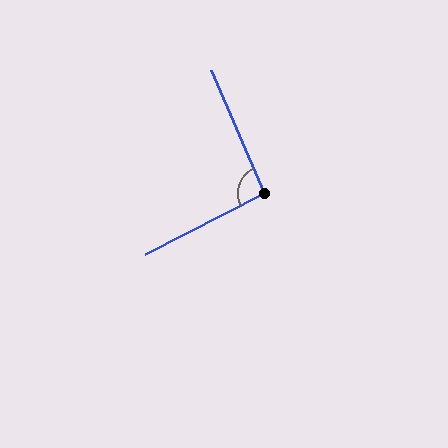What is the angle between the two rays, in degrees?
Approximately 93 degrees.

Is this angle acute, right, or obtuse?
It is approximately a right angle.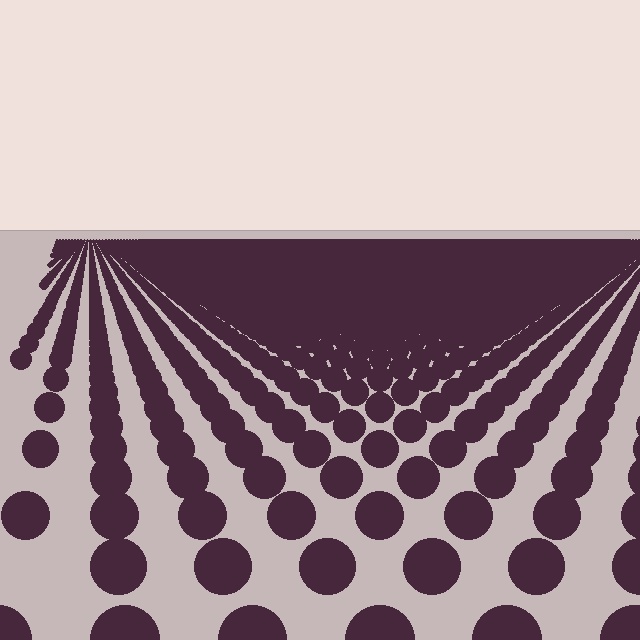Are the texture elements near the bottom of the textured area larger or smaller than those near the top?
Larger. Near the bottom, elements are closer to the viewer and appear at a bigger on-screen size.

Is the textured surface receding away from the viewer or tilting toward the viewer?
The surface is receding away from the viewer. Texture elements get smaller and denser toward the top.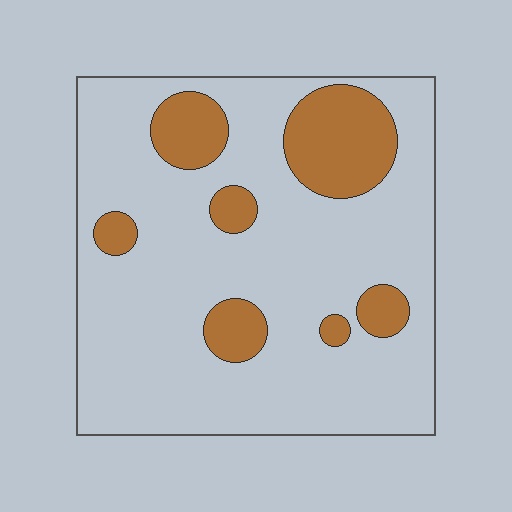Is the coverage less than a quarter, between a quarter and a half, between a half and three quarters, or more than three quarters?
Less than a quarter.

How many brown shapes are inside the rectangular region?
7.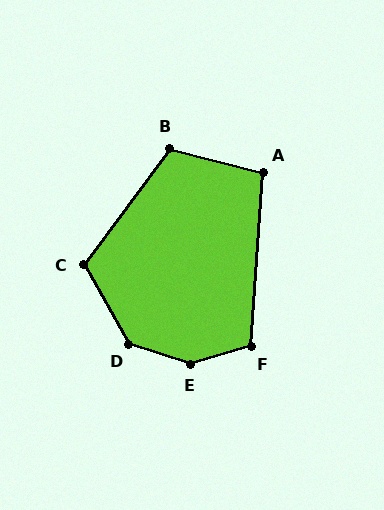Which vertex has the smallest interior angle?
A, at approximately 100 degrees.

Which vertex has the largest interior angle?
E, at approximately 146 degrees.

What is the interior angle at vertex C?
Approximately 114 degrees (obtuse).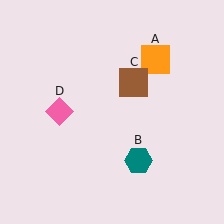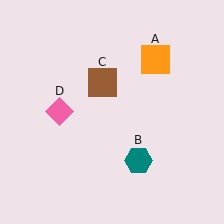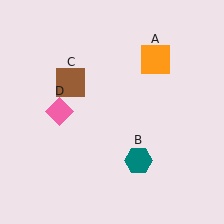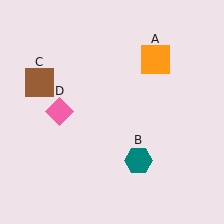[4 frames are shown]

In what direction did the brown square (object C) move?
The brown square (object C) moved left.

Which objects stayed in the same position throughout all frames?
Orange square (object A) and teal hexagon (object B) and pink diamond (object D) remained stationary.